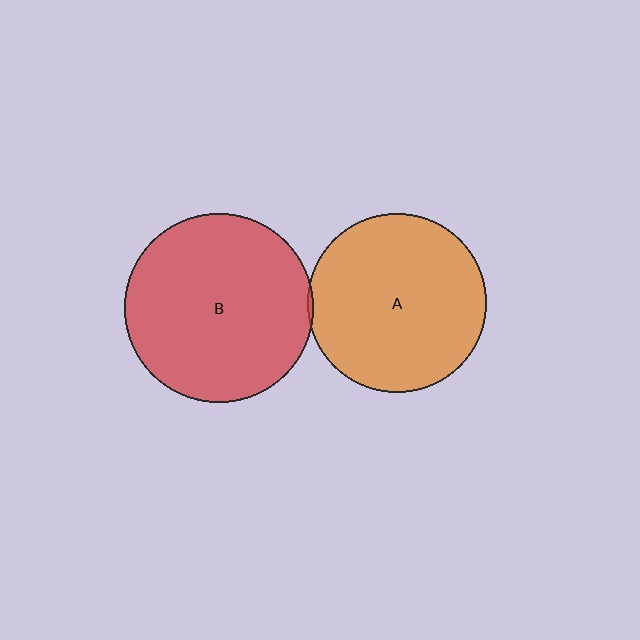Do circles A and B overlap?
Yes.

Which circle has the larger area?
Circle B (red).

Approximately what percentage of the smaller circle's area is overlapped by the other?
Approximately 5%.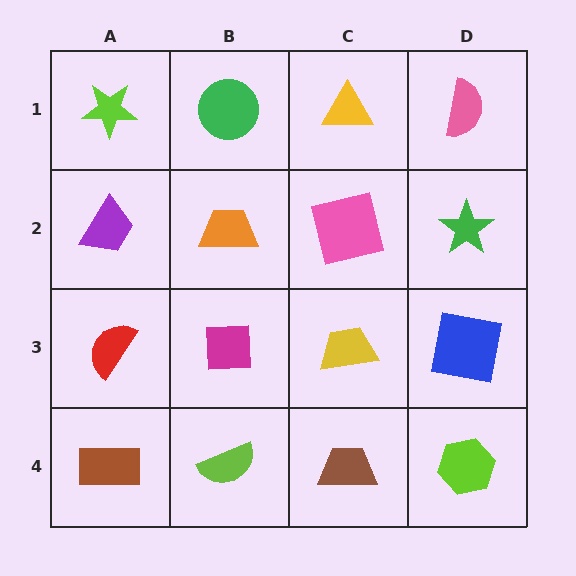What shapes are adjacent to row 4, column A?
A red semicircle (row 3, column A), a lime semicircle (row 4, column B).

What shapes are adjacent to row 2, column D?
A pink semicircle (row 1, column D), a blue square (row 3, column D), a pink square (row 2, column C).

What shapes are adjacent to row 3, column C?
A pink square (row 2, column C), a brown trapezoid (row 4, column C), a magenta square (row 3, column B), a blue square (row 3, column D).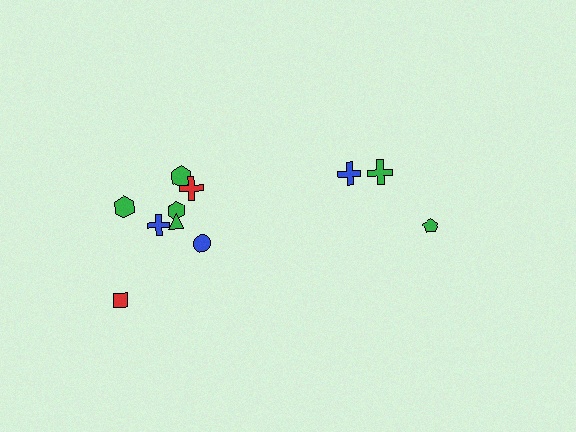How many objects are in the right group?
There are 3 objects.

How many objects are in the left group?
There are 8 objects.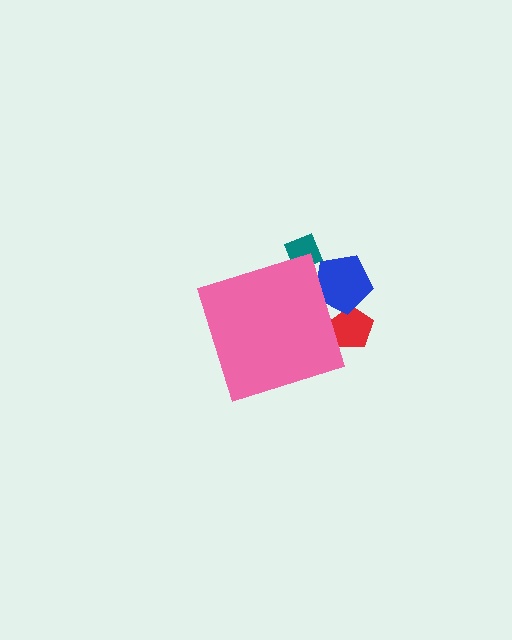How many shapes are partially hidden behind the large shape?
3 shapes are partially hidden.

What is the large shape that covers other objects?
A pink diamond.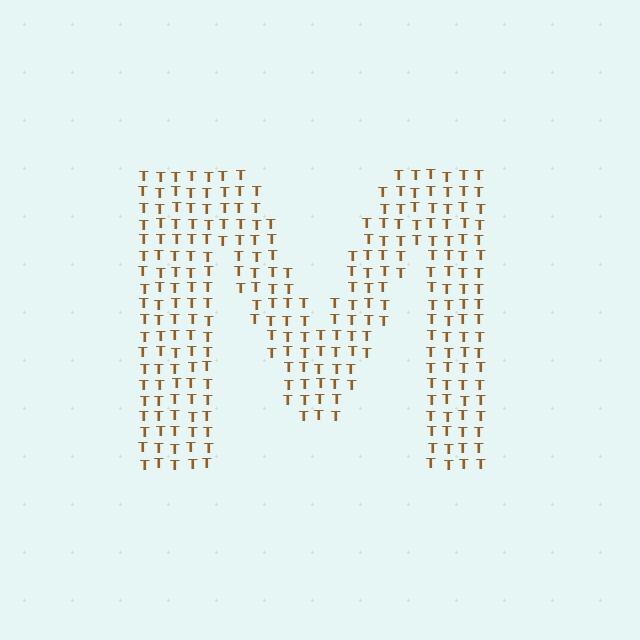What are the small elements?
The small elements are letter T's.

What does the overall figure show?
The overall figure shows the letter M.